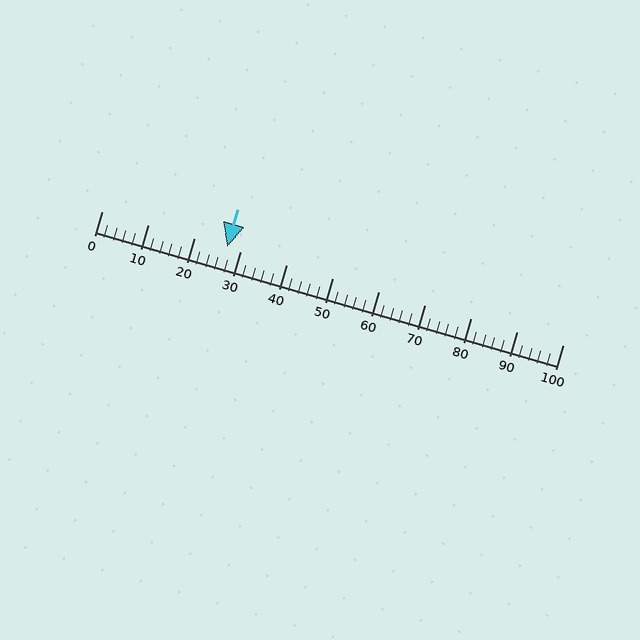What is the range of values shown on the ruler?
The ruler shows values from 0 to 100.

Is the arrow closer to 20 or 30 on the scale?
The arrow is closer to 30.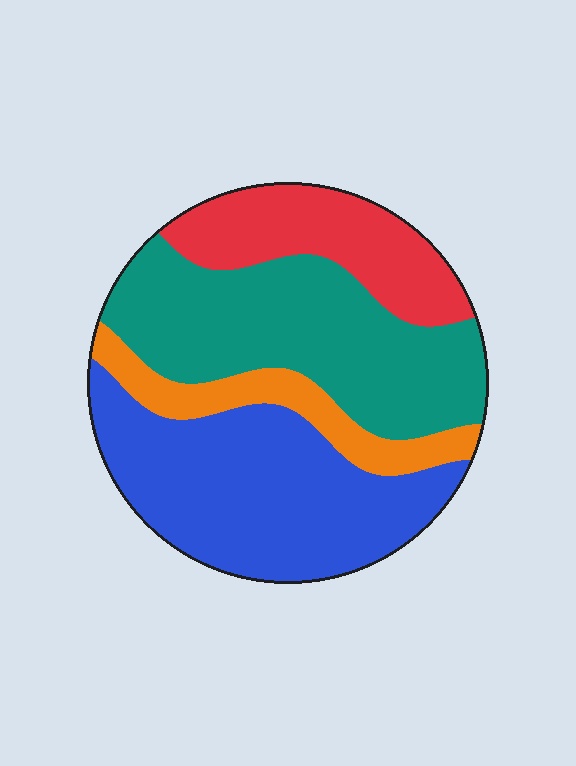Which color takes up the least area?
Orange, at roughly 10%.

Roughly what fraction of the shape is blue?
Blue takes up about three eighths (3/8) of the shape.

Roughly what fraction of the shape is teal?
Teal covers 35% of the shape.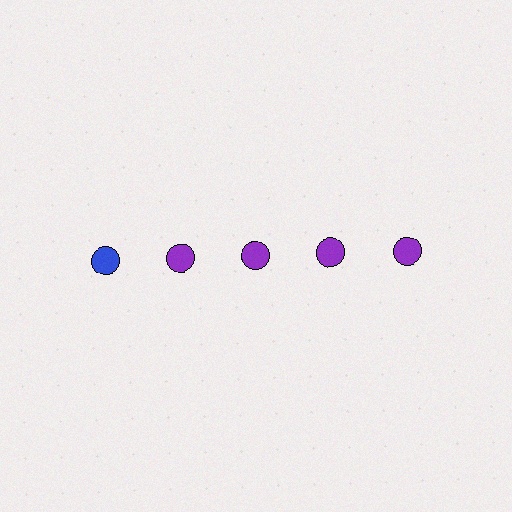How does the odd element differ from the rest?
It has a different color: blue instead of purple.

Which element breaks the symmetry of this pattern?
The blue circle in the top row, leftmost column breaks the symmetry. All other shapes are purple circles.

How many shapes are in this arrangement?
There are 5 shapes arranged in a grid pattern.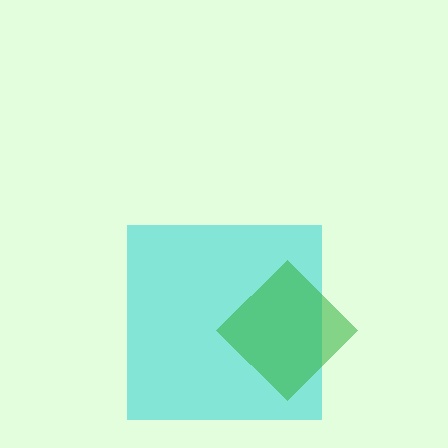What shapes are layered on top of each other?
The layered shapes are: a cyan square, a green diamond.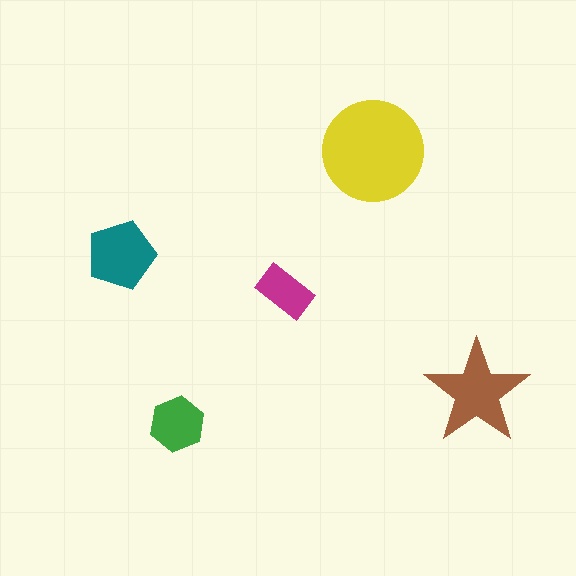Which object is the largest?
The yellow circle.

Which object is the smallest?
The magenta rectangle.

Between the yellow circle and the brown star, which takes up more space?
The yellow circle.